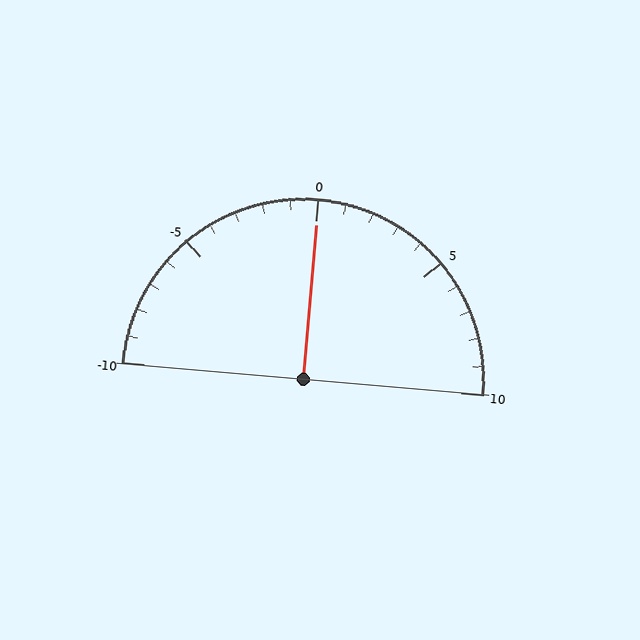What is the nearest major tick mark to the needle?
The nearest major tick mark is 0.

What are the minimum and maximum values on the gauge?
The gauge ranges from -10 to 10.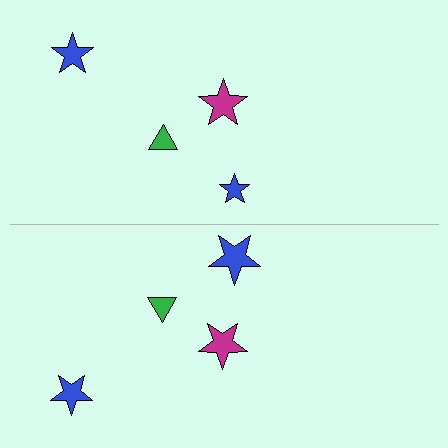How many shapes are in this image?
There are 8 shapes in this image.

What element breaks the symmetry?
The blue star on the bottom side has a different size than its mirror counterpart.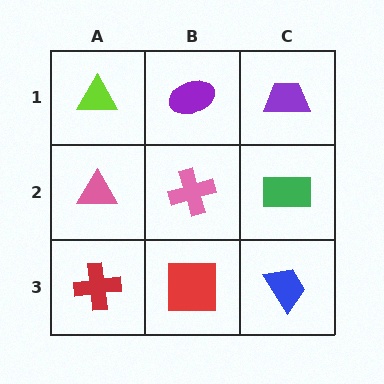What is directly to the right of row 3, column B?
A blue trapezoid.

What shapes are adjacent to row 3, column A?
A pink triangle (row 2, column A), a red square (row 3, column B).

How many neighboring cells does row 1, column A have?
2.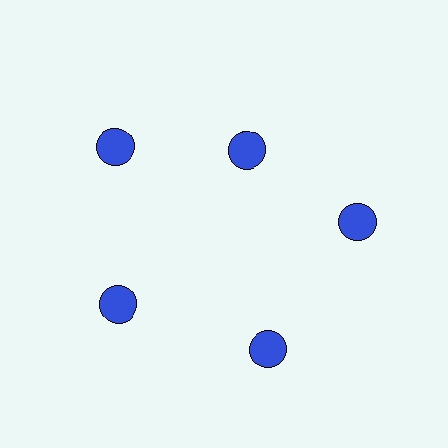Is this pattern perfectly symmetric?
No. The 5 blue circles are arranged in a ring, but one element near the 1 o'clock position is pulled inward toward the center, breaking the 5-fold rotational symmetry.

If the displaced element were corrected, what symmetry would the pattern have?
It would have 5-fold rotational symmetry — the pattern would map onto itself every 72 degrees.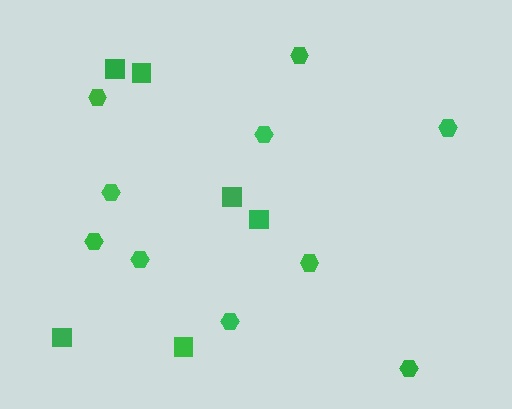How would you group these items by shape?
There are 2 groups: one group of hexagons (10) and one group of squares (6).